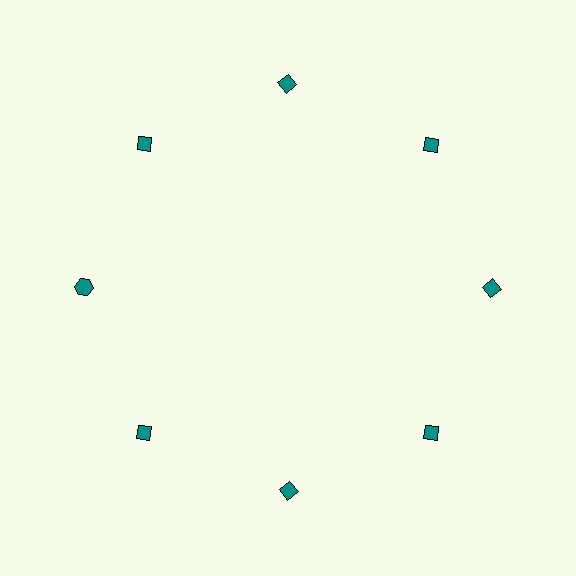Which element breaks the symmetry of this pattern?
The teal hexagon at roughly the 9 o'clock position breaks the symmetry. All other shapes are teal diamonds.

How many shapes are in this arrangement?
There are 8 shapes arranged in a ring pattern.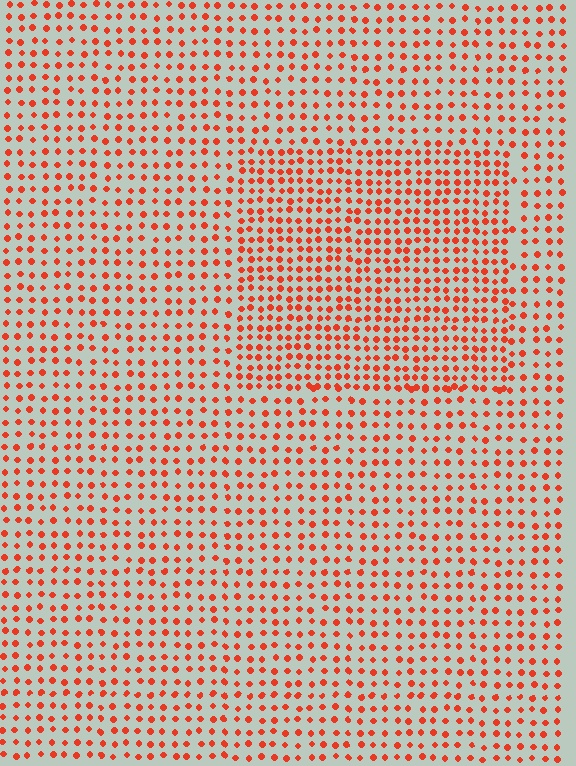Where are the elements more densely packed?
The elements are more densely packed inside the rectangle boundary.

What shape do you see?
I see a rectangle.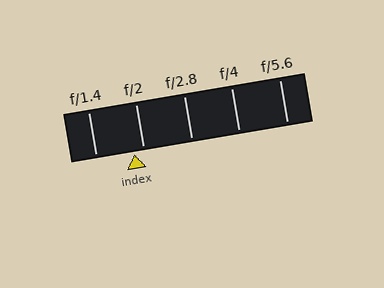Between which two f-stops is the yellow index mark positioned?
The index mark is between f/1.4 and f/2.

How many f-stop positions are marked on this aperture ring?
There are 5 f-stop positions marked.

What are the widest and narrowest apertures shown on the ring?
The widest aperture shown is f/1.4 and the narrowest is f/5.6.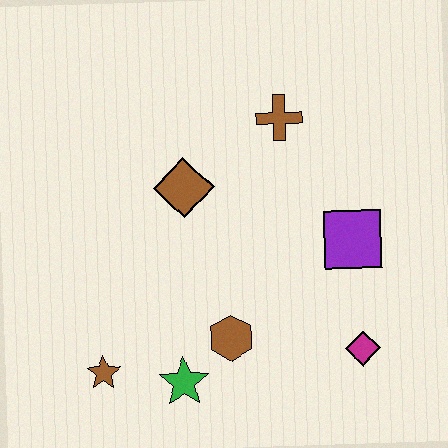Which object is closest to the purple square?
The magenta diamond is closest to the purple square.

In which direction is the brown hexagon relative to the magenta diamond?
The brown hexagon is to the left of the magenta diamond.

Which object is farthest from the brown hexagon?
The brown cross is farthest from the brown hexagon.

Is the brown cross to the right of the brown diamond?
Yes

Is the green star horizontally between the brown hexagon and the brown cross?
No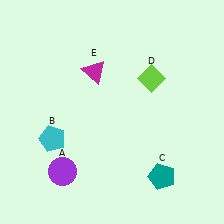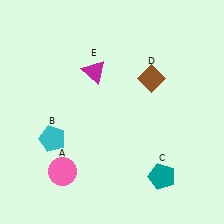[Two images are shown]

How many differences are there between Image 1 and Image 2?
There are 2 differences between the two images.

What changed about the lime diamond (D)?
In Image 1, D is lime. In Image 2, it changed to brown.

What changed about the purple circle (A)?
In Image 1, A is purple. In Image 2, it changed to pink.